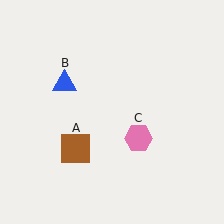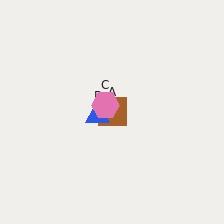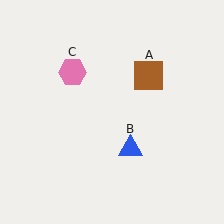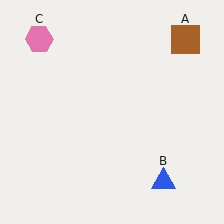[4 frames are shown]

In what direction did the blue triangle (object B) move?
The blue triangle (object B) moved down and to the right.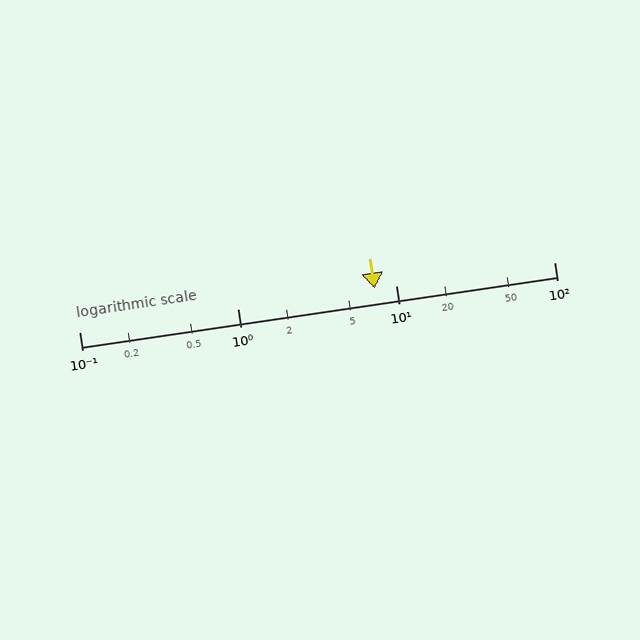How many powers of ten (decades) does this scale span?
The scale spans 3 decades, from 0.1 to 100.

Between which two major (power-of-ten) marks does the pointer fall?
The pointer is between 1 and 10.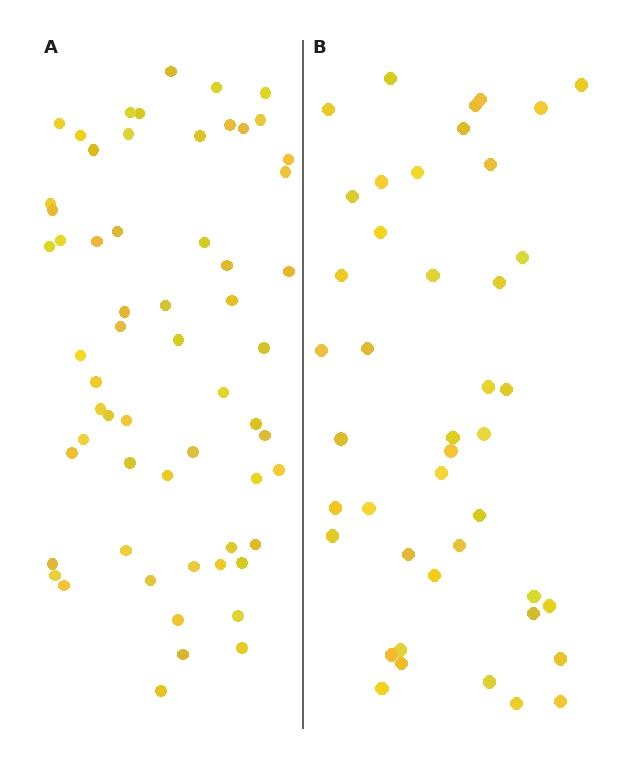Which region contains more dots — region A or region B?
Region A (the left region) has more dots.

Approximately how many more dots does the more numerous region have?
Region A has approximately 15 more dots than region B.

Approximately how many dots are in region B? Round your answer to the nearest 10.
About 40 dots. (The exact count is 43, which rounds to 40.)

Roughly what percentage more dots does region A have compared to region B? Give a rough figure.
About 40% more.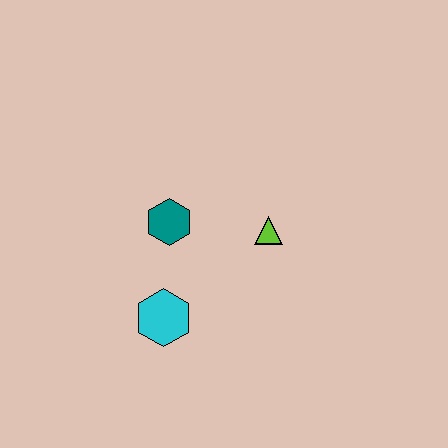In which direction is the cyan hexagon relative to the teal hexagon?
The cyan hexagon is below the teal hexagon.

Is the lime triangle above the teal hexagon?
No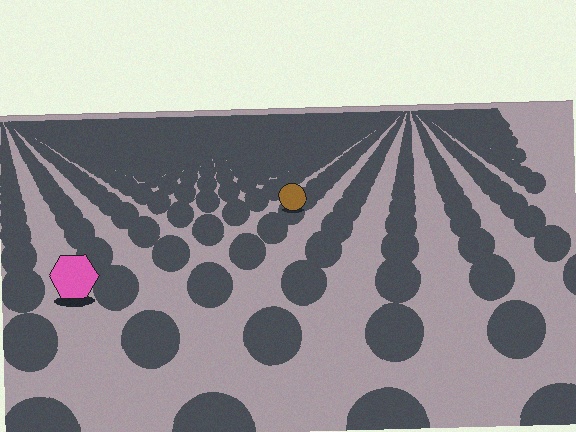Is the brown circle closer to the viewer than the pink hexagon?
No. The pink hexagon is closer — you can tell from the texture gradient: the ground texture is coarser near it.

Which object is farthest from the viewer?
The brown circle is farthest from the viewer. It appears smaller and the ground texture around it is denser.